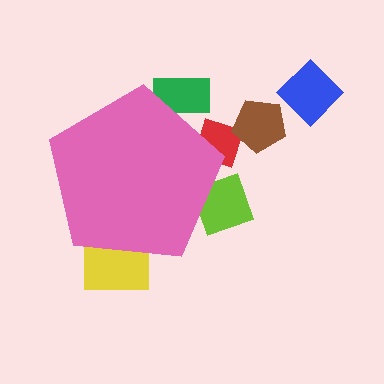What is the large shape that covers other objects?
A pink pentagon.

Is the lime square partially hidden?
Yes, the lime square is partially hidden behind the pink pentagon.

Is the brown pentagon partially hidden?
No, the brown pentagon is fully visible.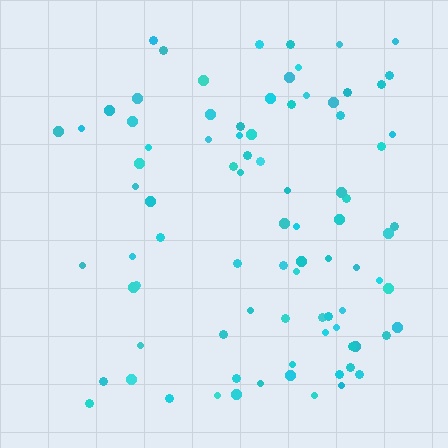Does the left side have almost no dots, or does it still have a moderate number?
Still a moderate number, just noticeably fewer than the right.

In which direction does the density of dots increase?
From left to right, with the right side densest.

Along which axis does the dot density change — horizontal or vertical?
Horizontal.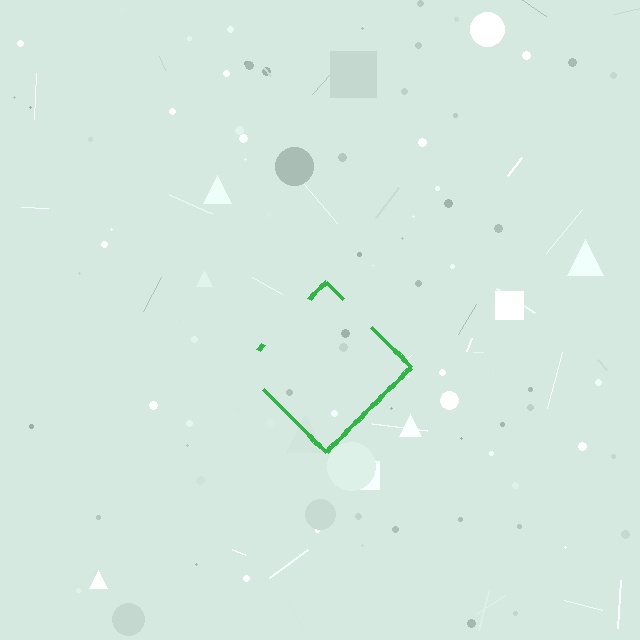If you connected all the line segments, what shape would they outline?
They would outline a diamond.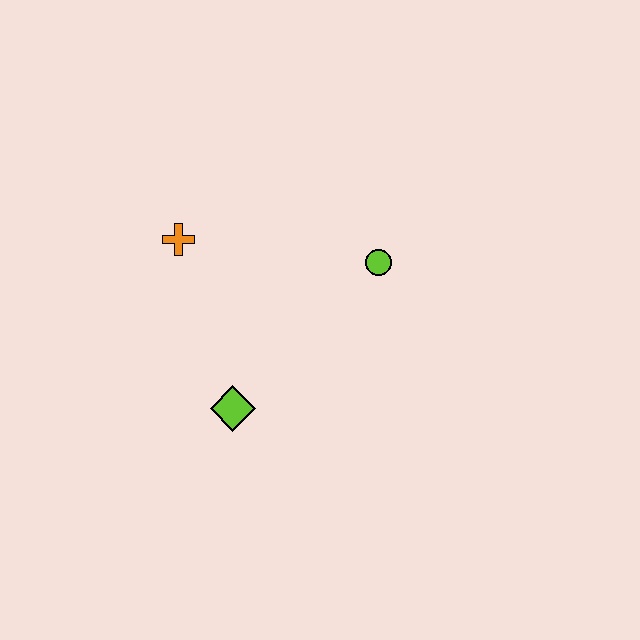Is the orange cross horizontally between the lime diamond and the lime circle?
No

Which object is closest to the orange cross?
The lime diamond is closest to the orange cross.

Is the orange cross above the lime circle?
Yes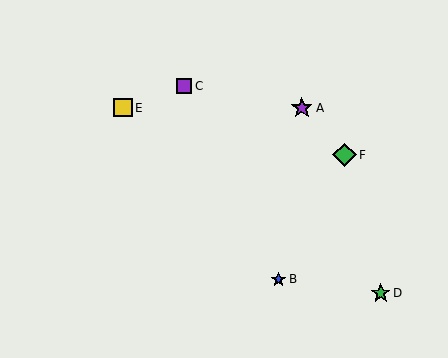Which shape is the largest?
The green diamond (labeled F) is the largest.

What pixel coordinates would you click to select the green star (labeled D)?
Click at (381, 293) to select the green star D.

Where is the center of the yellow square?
The center of the yellow square is at (123, 108).